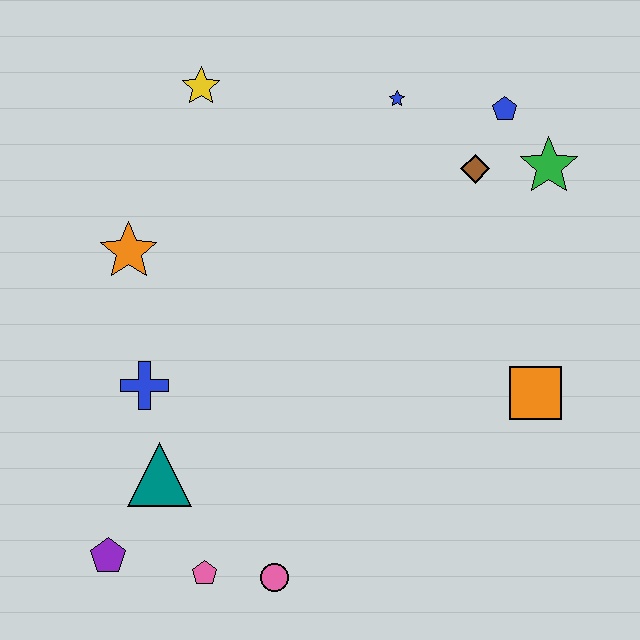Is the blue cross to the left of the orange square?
Yes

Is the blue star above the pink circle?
Yes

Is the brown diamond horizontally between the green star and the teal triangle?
Yes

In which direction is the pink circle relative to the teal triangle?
The pink circle is to the right of the teal triangle.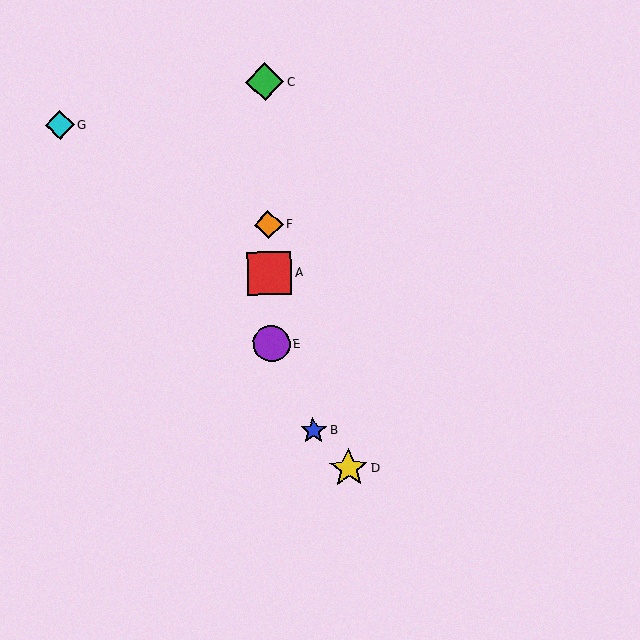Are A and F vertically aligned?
Yes, both are at x≈270.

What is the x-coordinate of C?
Object C is at x≈265.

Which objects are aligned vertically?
Objects A, C, E, F are aligned vertically.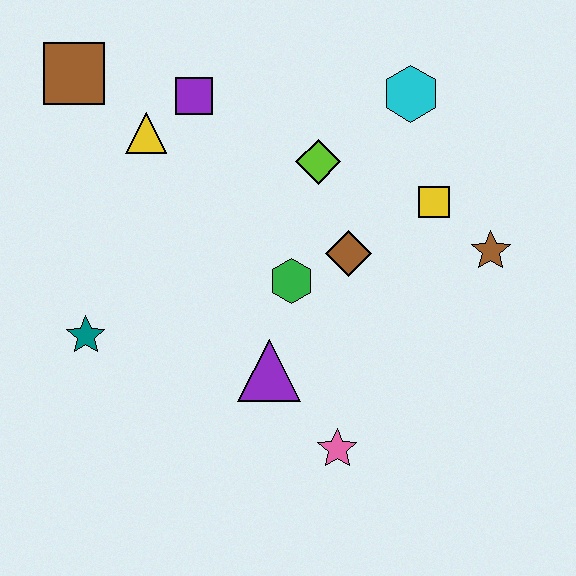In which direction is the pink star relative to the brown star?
The pink star is below the brown star.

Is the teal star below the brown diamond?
Yes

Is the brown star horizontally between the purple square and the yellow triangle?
No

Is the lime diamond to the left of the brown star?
Yes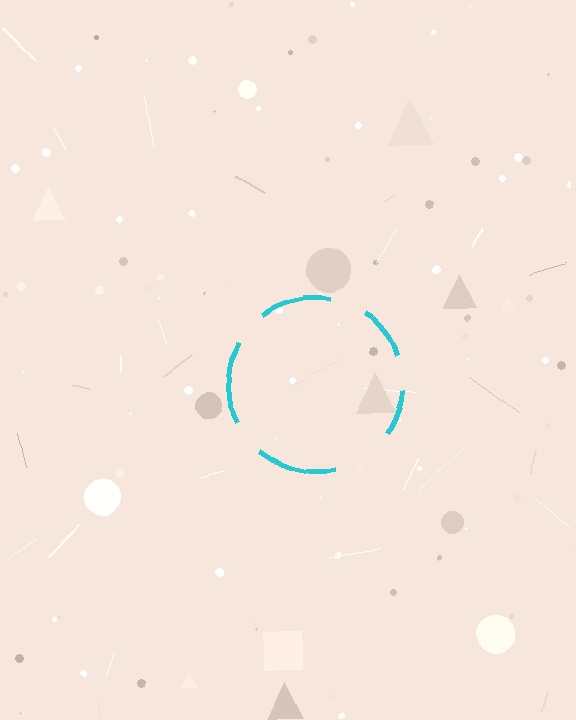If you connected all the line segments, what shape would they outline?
They would outline a circle.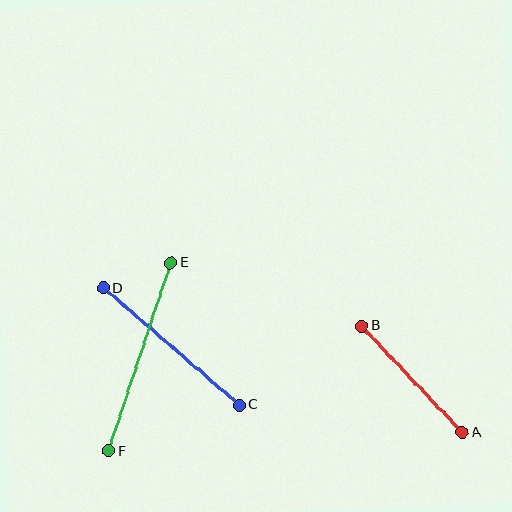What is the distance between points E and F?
The distance is approximately 198 pixels.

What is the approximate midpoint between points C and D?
The midpoint is at approximately (171, 346) pixels.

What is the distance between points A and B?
The distance is approximately 146 pixels.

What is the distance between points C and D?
The distance is approximately 180 pixels.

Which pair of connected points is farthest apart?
Points E and F are farthest apart.